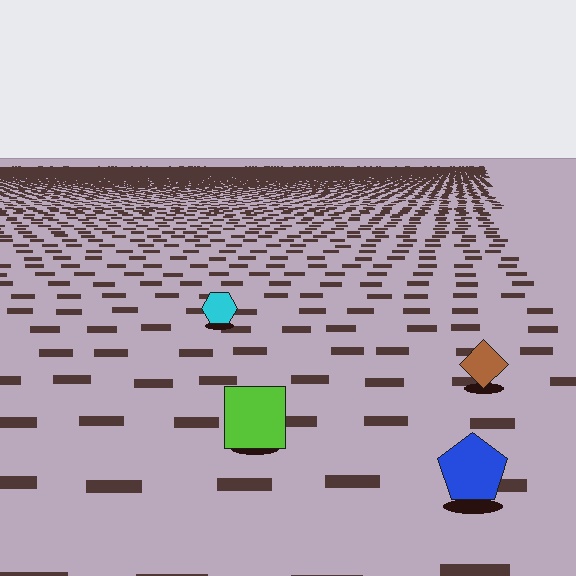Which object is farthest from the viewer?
The cyan hexagon is farthest from the viewer. It appears smaller and the ground texture around it is denser.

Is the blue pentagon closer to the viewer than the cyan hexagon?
Yes. The blue pentagon is closer — you can tell from the texture gradient: the ground texture is coarser near it.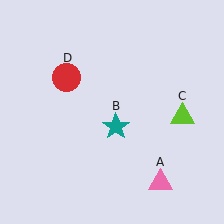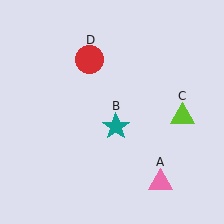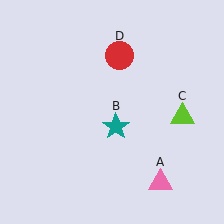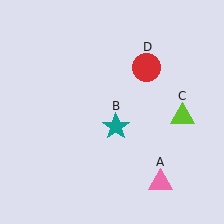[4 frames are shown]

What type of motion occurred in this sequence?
The red circle (object D) rotated clockwise around the center of the scene.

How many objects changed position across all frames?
1 object changed position: red circle (object D).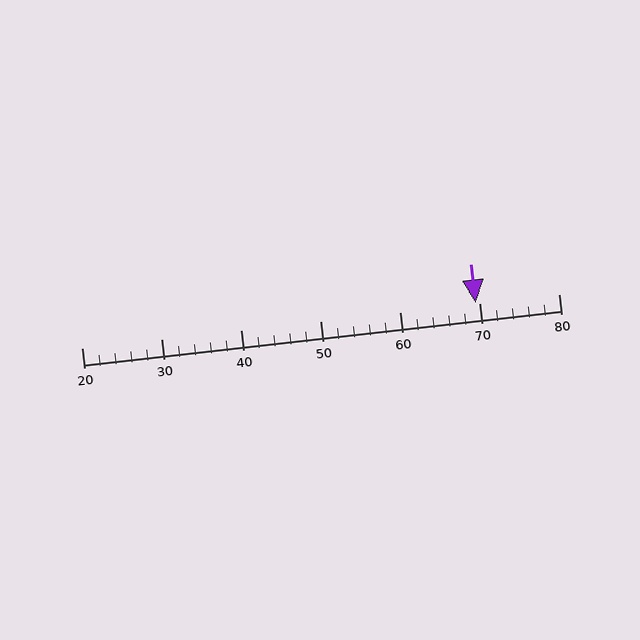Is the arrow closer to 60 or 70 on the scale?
The arrow is closer to 70.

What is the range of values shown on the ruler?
The ruler shows values from 20 to 80.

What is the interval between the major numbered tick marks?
The major tick marks are spaced 10 units apart.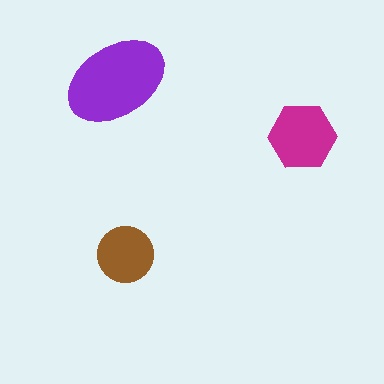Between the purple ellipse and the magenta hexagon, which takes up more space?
The purple ellipse.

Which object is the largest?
The purple ellipse.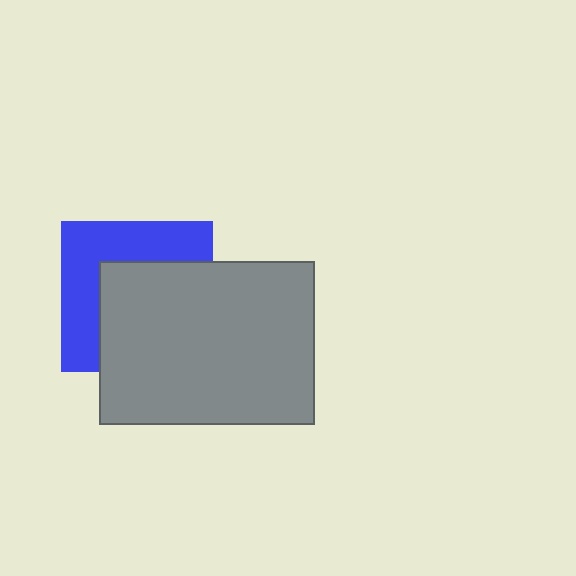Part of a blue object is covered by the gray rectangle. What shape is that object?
It is a square.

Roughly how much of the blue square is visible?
About half of it is visible (roughly 45%).